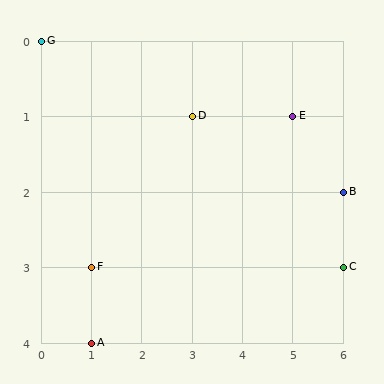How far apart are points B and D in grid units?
Points B and D are 3 columns and 1 row apart (about 3.2 grid units diagonally).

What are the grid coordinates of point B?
Point B is at grid coordinates (6, 2).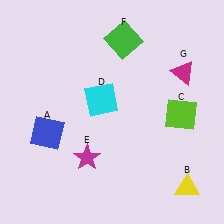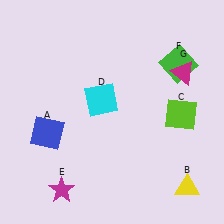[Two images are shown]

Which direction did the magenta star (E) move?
The magenta star (E) moved down.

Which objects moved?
The objects that moved are: the magenta star (E), the green square (F).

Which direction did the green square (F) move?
The green square (F) moved right.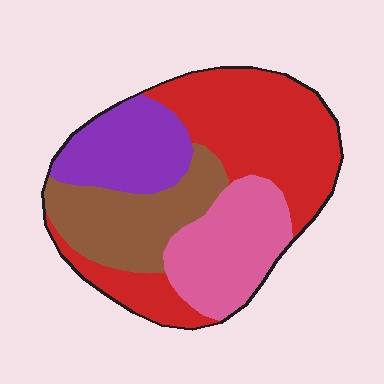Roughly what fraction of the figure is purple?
Purple takes up about one sixth (1/6) of the figure.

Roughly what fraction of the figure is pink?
Pink covers 22% of the figure.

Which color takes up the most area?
Red, at roughly 40%.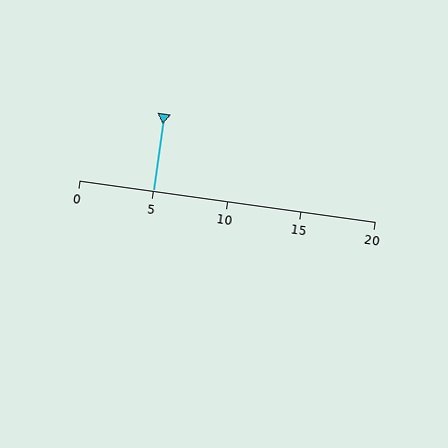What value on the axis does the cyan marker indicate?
The marker indicates approximately 5.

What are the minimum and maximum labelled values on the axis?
The axis runs from 0 to 20.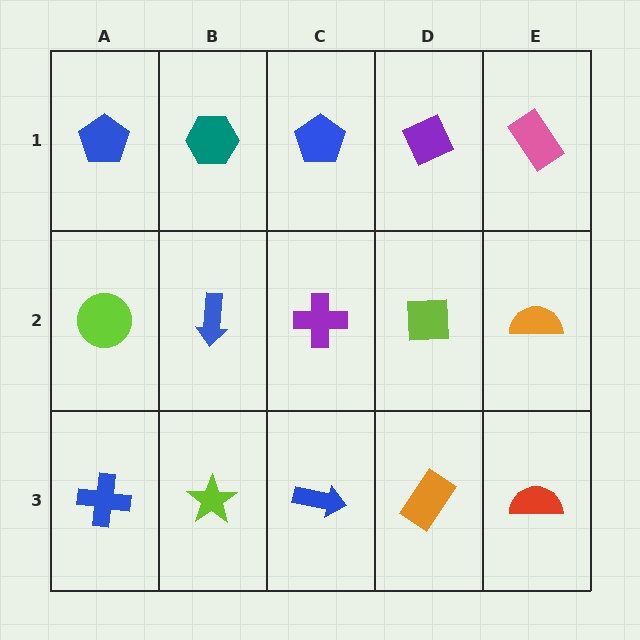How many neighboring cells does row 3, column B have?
3.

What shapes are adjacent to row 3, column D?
A lime square (row 2, column D), a blue arrow (row 3, column C), a red semicircle (row 3, column E).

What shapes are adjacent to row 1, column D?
A lime square (row 2, column D), a blue pentagon (row 1, column C), a pink rectangle (row 1, column E).